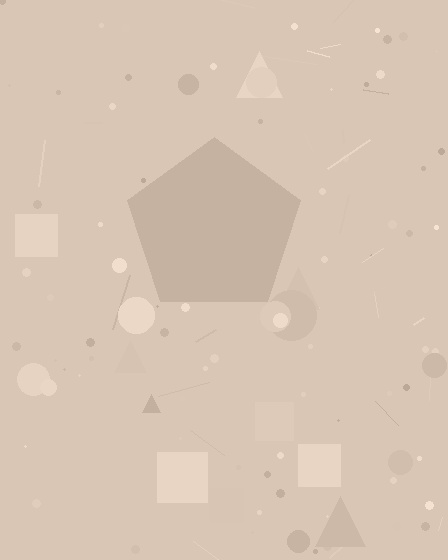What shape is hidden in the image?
A pentagon is hidden in the image.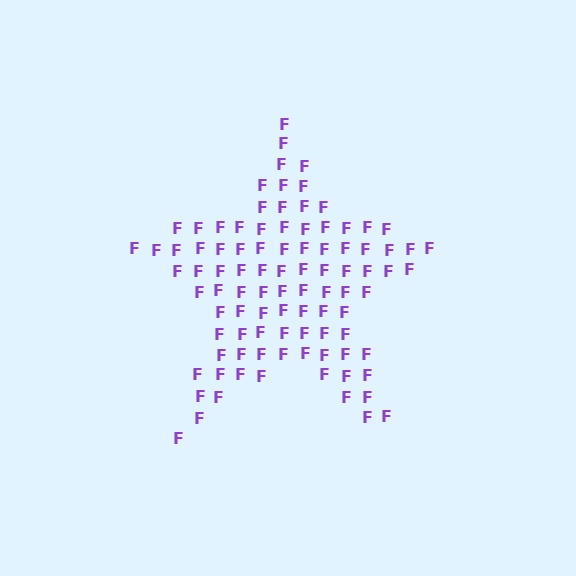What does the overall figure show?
The overall figure shows a star.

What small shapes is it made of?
It is made of small letter F's.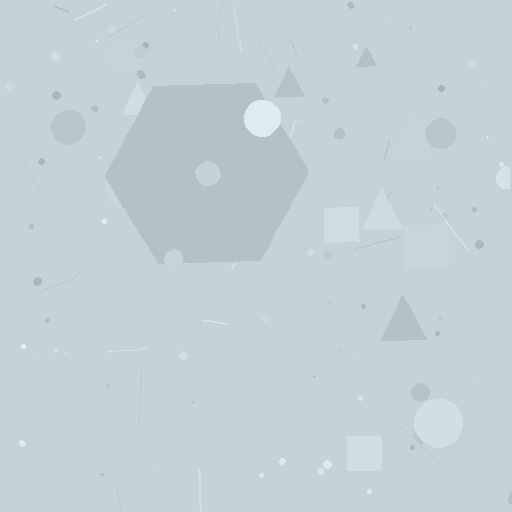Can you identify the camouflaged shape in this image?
The camouflaged shape is a hexagon.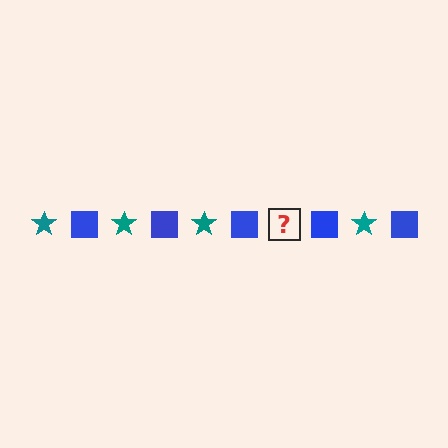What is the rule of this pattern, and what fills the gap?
The rule is that the pattern alternates between teal star and blue square. The gap should be filled with a teal star.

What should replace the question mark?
The question mark should be replaced with a teal star.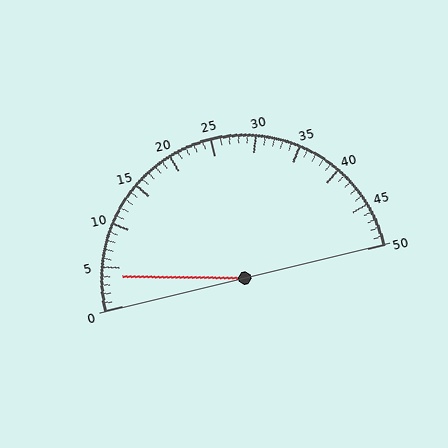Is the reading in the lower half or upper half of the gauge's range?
The reading is in the lower half of the range (0 to 50).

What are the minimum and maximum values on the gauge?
The gauge ranges from 0 to 50.